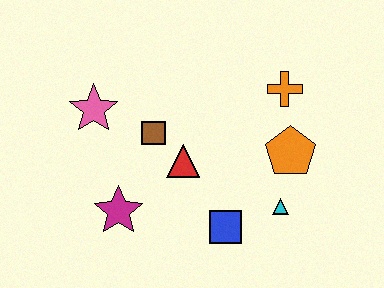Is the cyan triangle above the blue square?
Yes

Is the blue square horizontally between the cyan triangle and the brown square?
Yes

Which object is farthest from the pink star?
The cyan triangle is farthest from the pink star.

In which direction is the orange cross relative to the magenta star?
The orange cross is to the right of the magenta star.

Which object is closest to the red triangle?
The brown square is closest to the red triangle.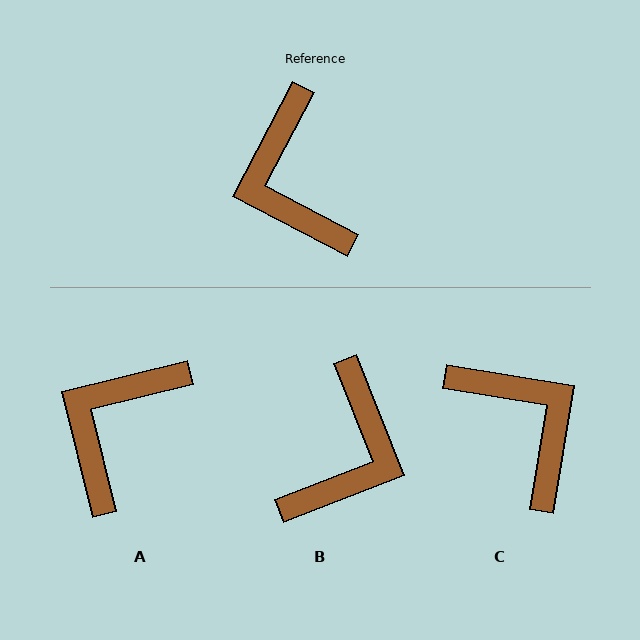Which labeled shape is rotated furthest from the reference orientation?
C, about 162 degrees away.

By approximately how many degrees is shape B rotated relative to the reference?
Approximately 139 degrees counter-clockwise.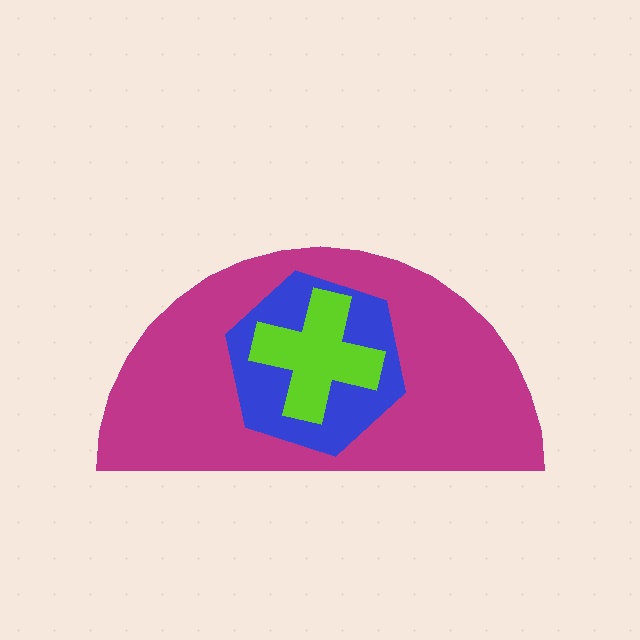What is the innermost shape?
The lime cross.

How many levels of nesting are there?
3.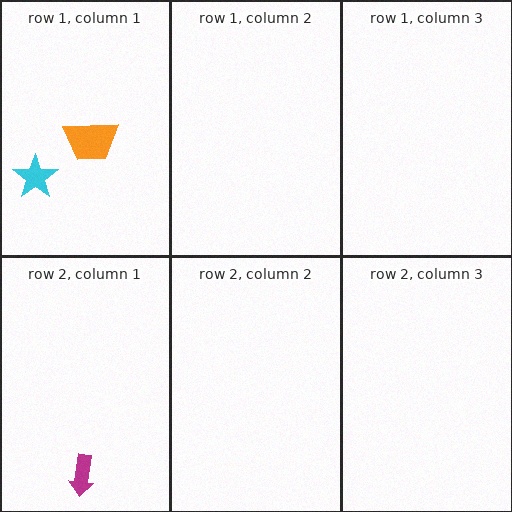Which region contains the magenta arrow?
The row 2, column 1 region.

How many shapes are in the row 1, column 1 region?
2.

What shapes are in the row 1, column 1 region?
The orange trapezoid, the cyan star.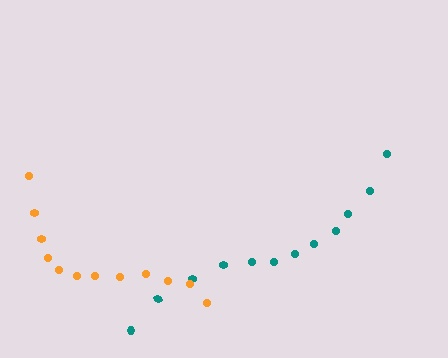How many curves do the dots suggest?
There are 2 distinct paths.